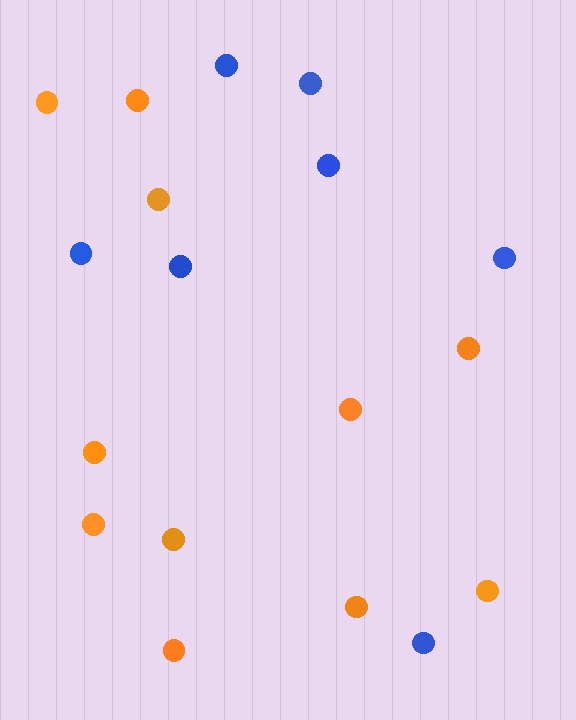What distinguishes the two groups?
There are 2 groups: one group of blue circles (7) and one group of orange circles (11).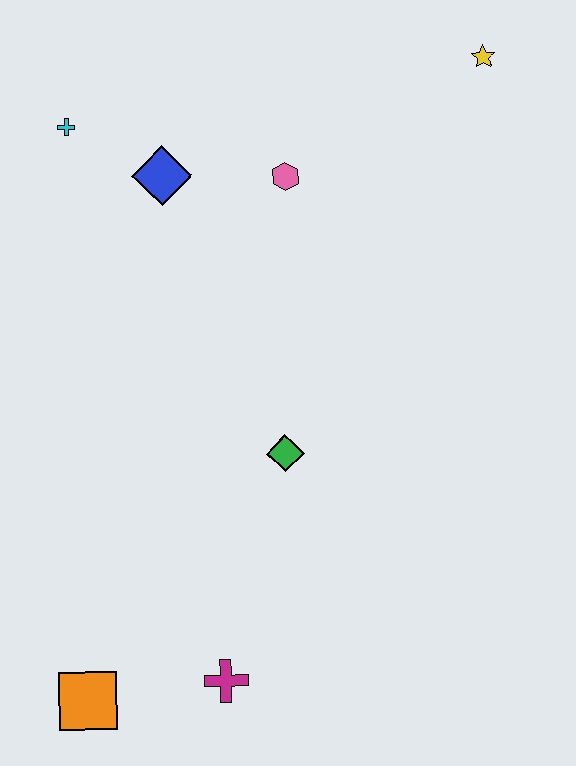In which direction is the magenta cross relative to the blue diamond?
The magenta cross is below the blue diamond.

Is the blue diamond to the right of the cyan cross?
Yes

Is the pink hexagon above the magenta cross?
Yes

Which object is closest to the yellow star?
The pink hexagon is closest to the yellow star.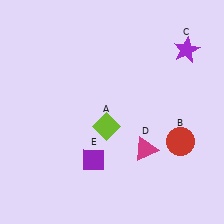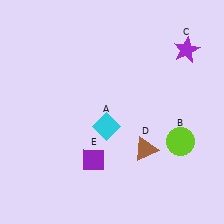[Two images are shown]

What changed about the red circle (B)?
In Image 1, B is red. In Image 2, it changed to lime.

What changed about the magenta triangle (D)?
In Image 1, D is magenta. In Image 2, it changed to brown.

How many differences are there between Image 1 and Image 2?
There are 3 differences between the two images.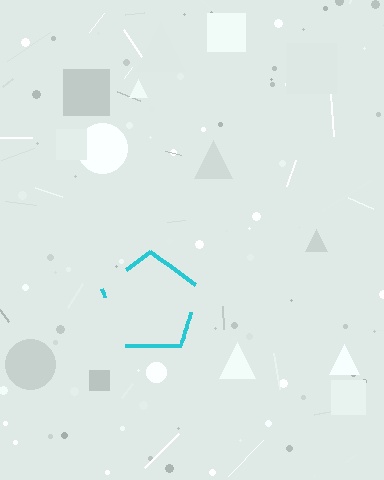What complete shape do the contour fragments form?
The contour fragments form a pentagon.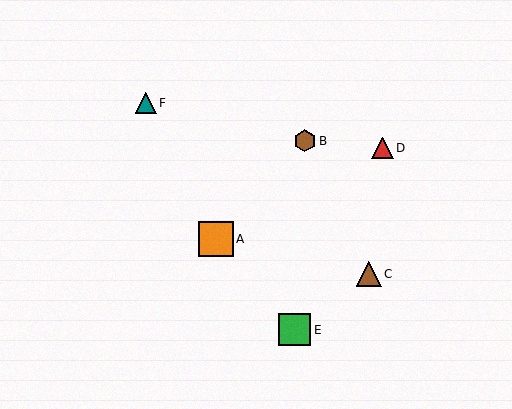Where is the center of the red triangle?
The center of the red triangle is at (382, 148).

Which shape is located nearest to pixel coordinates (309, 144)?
The brown hexagon (labeled B) at (305, 141) is nearest to that location.